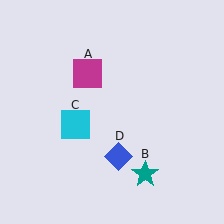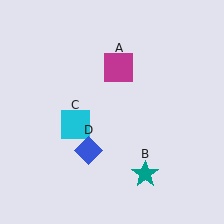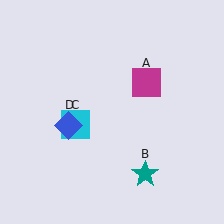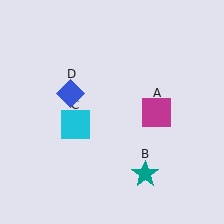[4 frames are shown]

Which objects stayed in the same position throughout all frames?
Teal star (object B) and cyan square (object C) remained stationary.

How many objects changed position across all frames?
2 objects changed position: magenta square (object A), blue diamond (object D).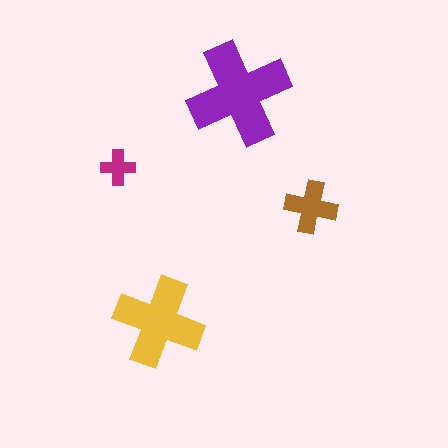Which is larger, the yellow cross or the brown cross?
The yellow one.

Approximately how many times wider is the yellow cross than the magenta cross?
About 2.5 times wider.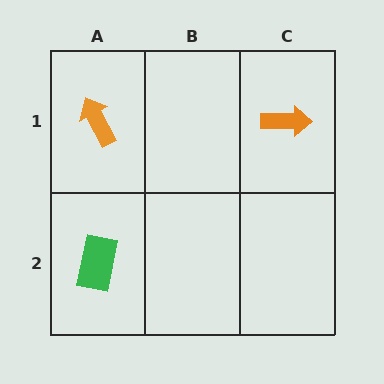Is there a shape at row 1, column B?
No, that cell is empty.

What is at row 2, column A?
A green rectangle.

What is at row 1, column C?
An orange arrow.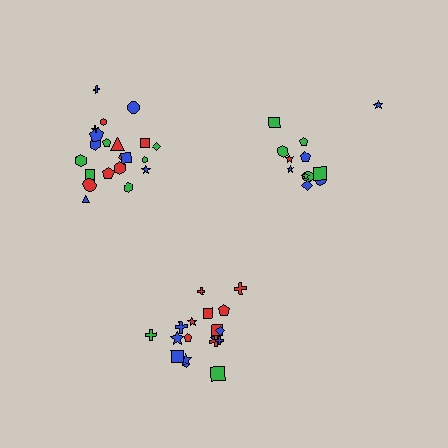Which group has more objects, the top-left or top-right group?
The top-left group.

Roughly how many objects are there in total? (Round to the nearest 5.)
Roughly 50 objects in total.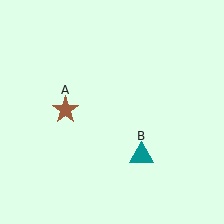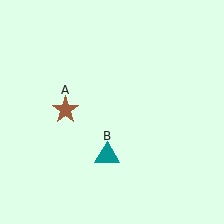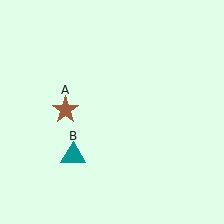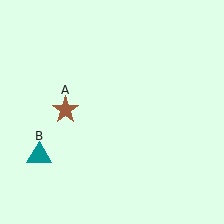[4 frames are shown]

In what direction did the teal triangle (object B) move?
The teal triangle (object B) moved left.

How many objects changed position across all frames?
1 object changed position: teal triangle (object B).